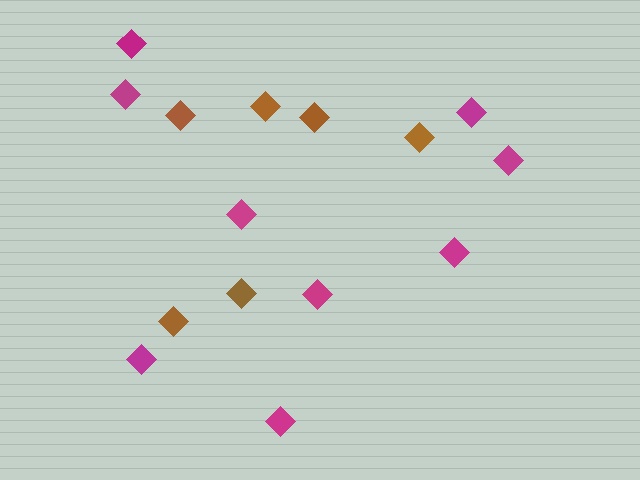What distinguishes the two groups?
There are 2 groups: one group of brown diamonds (6) and one group of magenta diamonds (9).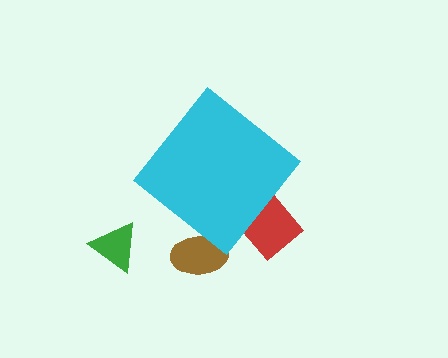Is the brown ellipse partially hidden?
Yes, the brown ellipse is partially hidden behind the cyan diamond.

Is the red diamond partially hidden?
Yes, the red diamond is partially hidden behind the cyan diamond.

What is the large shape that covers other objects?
A cyan diamond.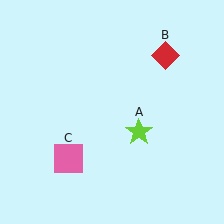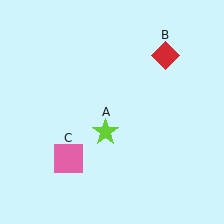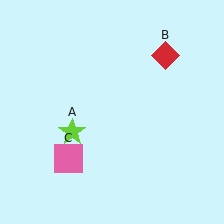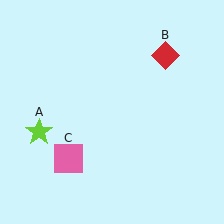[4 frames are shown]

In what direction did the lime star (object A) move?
The lime star (object A) moved left.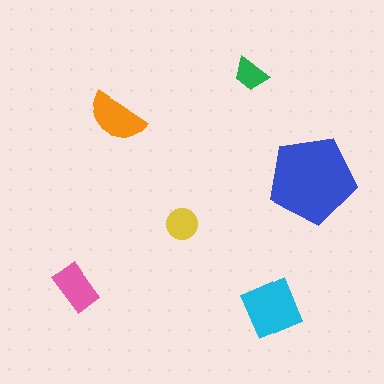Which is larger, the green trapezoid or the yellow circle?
The yellow circle.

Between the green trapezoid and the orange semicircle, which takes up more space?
The orange semicircle.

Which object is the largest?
The blue pentagon.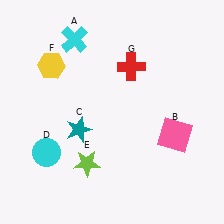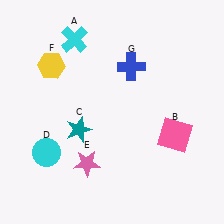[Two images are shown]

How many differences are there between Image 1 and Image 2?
There are 2 differences between the two images.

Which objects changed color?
E changed from lime to pink. G changed from red to blue.